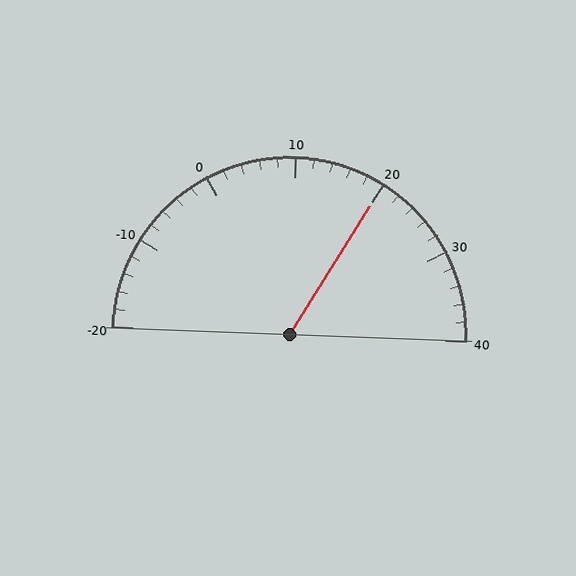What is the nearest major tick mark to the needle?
The nearest major tick mark is 20.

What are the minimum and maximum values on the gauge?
The gauge ranges from -20 to 40.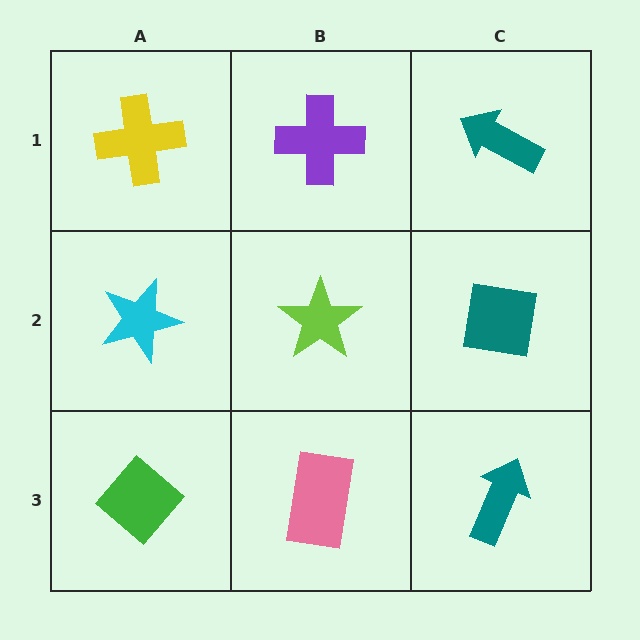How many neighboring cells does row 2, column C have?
3.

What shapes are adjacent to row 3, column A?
A cyan star (row 2, column A), a pink rectangle (row 3, column B).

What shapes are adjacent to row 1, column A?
A cyan star (row 2, column A), a purple cross (row 1, column B).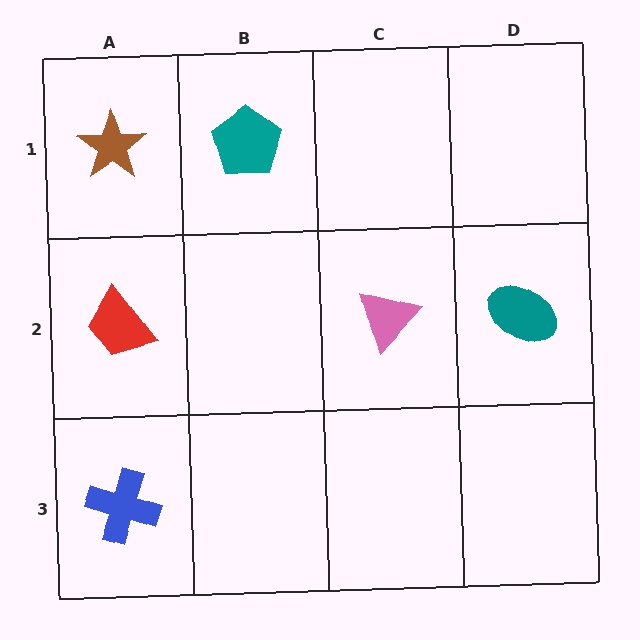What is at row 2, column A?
A red trapezoid.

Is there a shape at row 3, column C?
No, that cell is empty.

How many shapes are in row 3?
1 shape.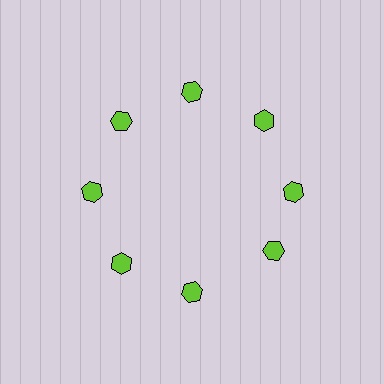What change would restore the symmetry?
The symmetry would be restored by rotating it back into even spacing with its neighbors so that all 8 hexagons sit at equal angles and equal distance from the center.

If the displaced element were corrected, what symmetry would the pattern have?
It would have 8-fold rotational symmetry — the pattern would map onto itself every 45 degrees.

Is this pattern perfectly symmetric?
No. The 8 lime hexagons are arranged in a ring, but one element near the 4 o'clock position is rotated out of alignment along the ring, breaking the 8-fold rotational symmetry.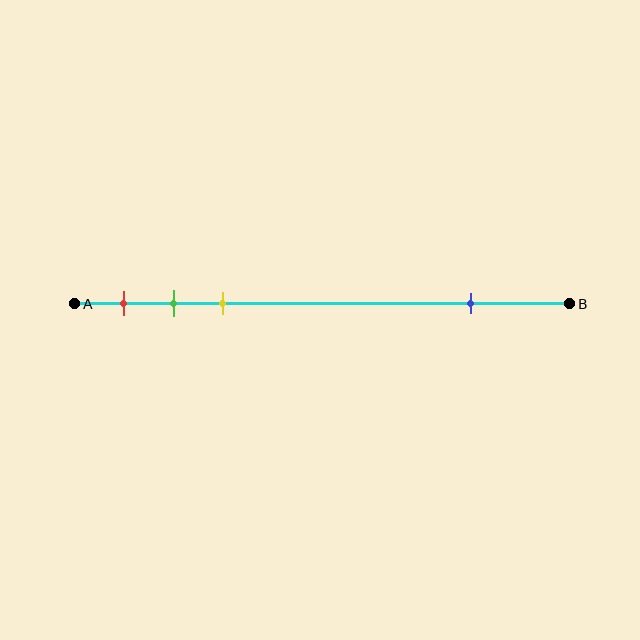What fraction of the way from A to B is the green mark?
The green mark is approximately 20% (0.2) of the way from A to B.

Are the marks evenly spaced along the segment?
No, the marks are not evenly spaced.